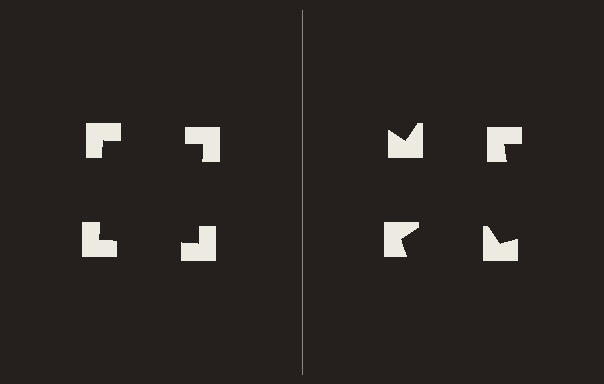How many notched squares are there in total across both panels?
8 — 4 on each side.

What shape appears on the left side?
An illusory square.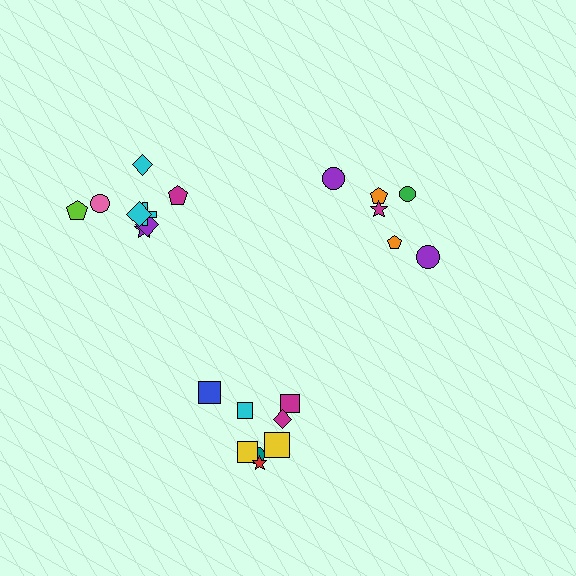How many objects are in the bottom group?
There are 8 objects.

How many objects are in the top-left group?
There are 8 objects.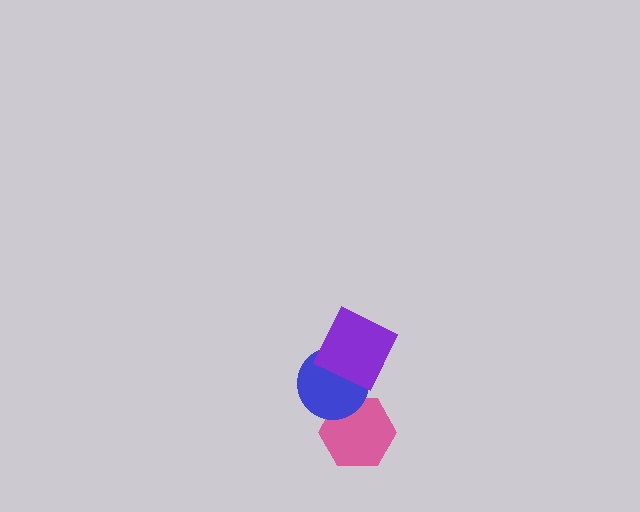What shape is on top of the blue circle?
The purple square is on top of the blue circle.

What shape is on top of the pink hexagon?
The blue circle is on top of the pink hexagon.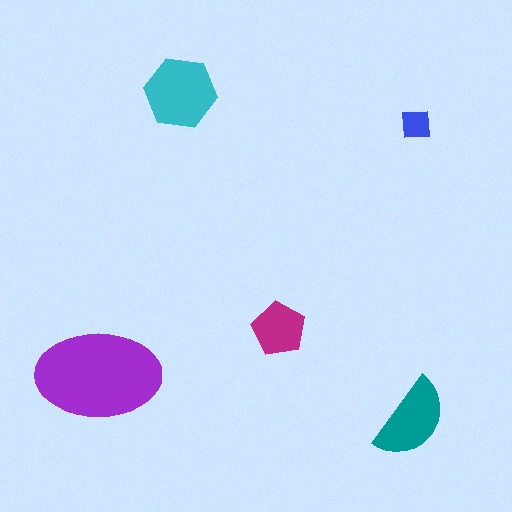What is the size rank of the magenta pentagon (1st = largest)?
4th.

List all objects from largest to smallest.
The purple ellipse, the cyan hexagon, the teal semicircle, the magenta pentagon, the blue square.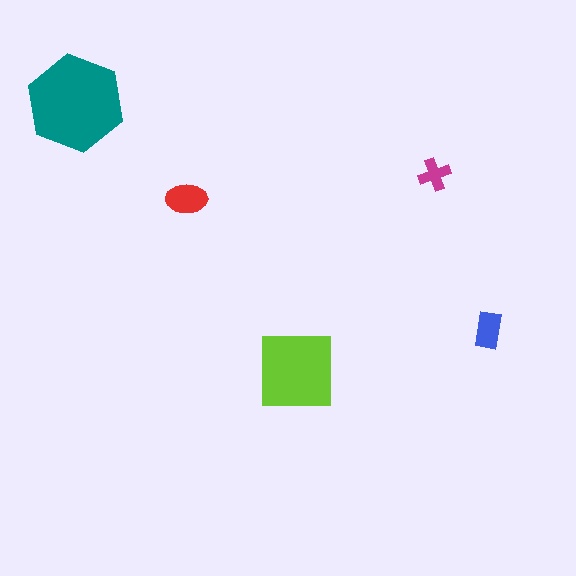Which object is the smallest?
The magenta cross.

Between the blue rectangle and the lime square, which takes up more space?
The lime square.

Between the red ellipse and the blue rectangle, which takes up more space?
The red ellipse.